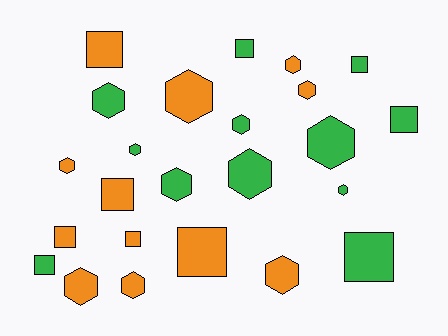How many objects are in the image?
There are 24 objects.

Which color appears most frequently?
Green, with 12 objects.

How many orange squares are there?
There are 5 orange squares.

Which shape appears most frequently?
Hexagon, with 14 objects.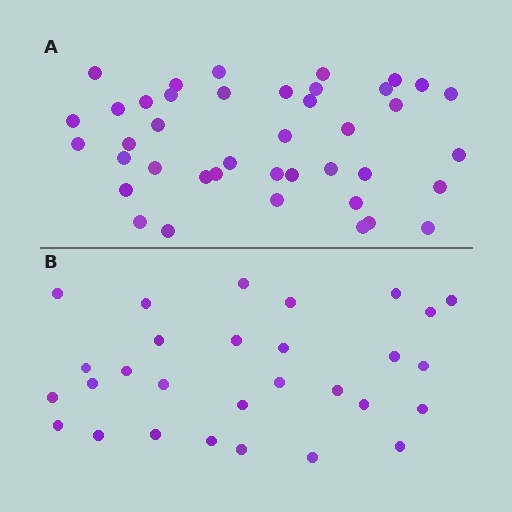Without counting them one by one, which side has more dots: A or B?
Region A (the top region) has more dots.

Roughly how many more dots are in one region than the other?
Region A has roughly 12 or so more dots than region B.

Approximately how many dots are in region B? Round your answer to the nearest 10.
About 30 dots. (The exact count is 29, which rounds to 30.)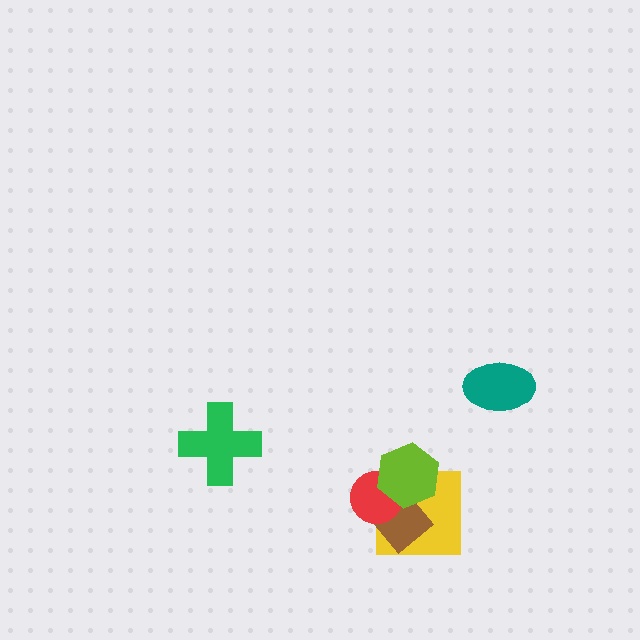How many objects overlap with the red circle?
3 objects overlap with the red circle.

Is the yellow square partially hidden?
Yes, it is partially covered by another shape.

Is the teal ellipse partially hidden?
No, no other shape covers it.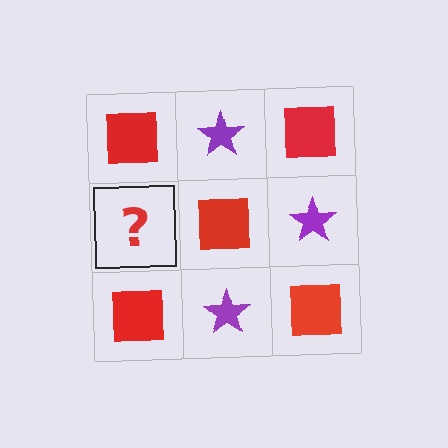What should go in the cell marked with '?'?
The missing cell should contain a purple star.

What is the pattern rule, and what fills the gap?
The rule is that it alternates red square and purple star in a checkerboard pattern. The gap should be filled with a purple star.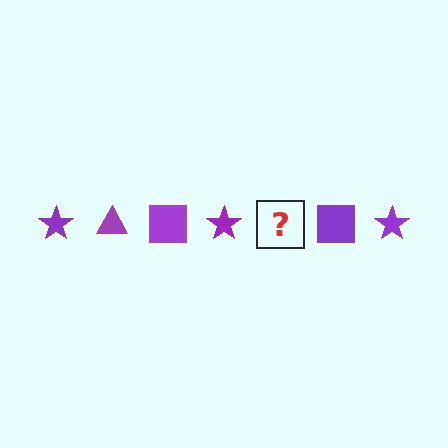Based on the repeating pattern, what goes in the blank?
The blank should be a purple triangle.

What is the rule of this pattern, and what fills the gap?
The rule is that the pattern cycles through star, triangle, square shapes in purple. The gap should be filled with a purple triangle.